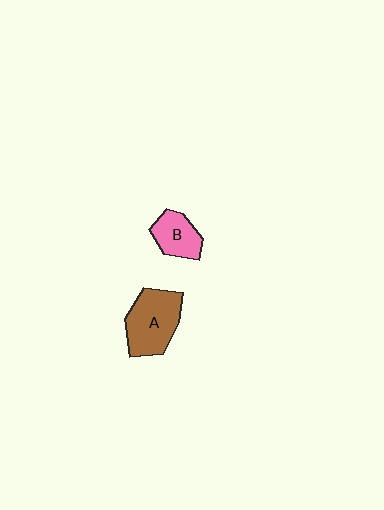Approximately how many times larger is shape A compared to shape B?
Approximately 1.7 times.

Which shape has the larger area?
Shape A (brown).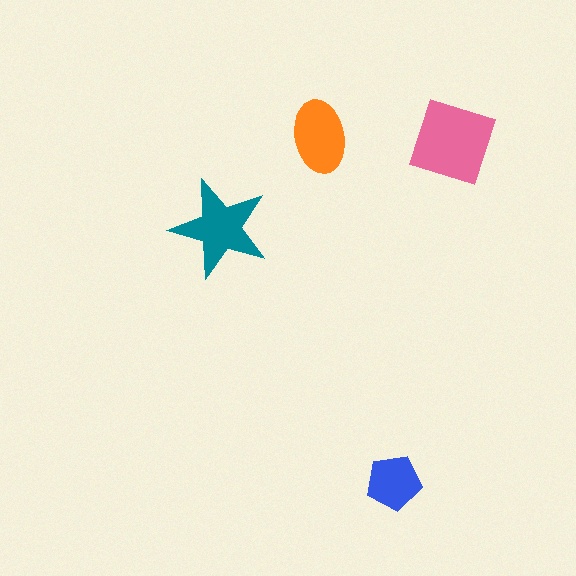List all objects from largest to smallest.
The pink square, the teal star, the orange ellipse, the blue pentagon.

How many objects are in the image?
There are 4 objects in the image.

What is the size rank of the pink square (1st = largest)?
1st.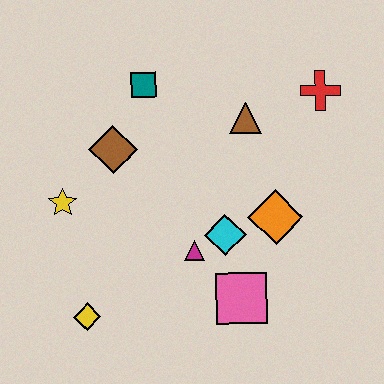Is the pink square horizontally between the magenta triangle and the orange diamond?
Yes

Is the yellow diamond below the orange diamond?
Yes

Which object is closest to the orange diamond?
The cyan diamond is closest to the orange diamond.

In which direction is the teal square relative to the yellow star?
The teal square is above the yellow star.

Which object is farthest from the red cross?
The yellow diamond is farthest from the red cross.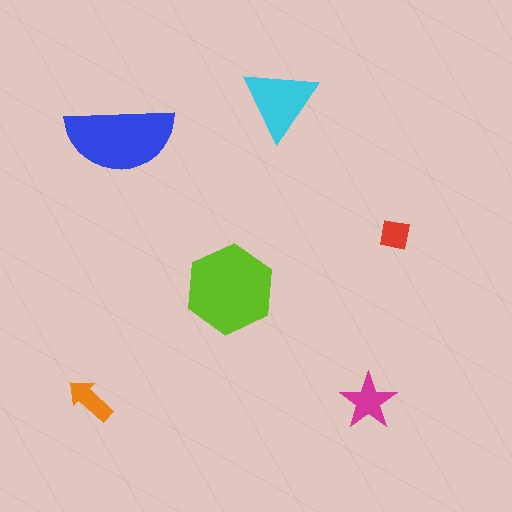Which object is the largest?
The lime hexagon.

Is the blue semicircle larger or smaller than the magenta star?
Larger.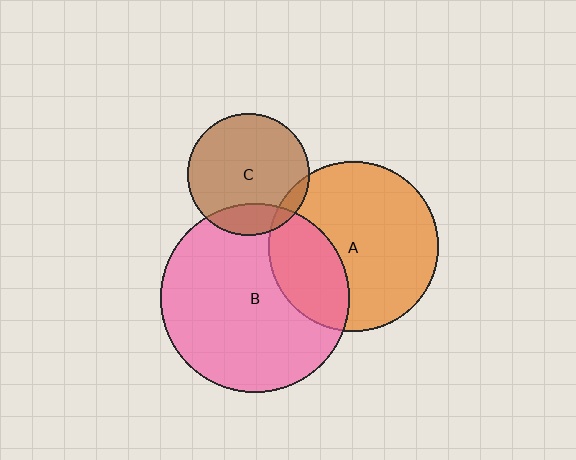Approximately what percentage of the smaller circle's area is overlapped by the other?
Approximately 5%.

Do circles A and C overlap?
Yes.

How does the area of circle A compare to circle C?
Approximately 1.9 times.